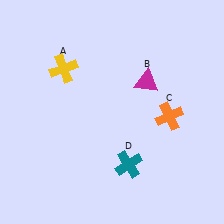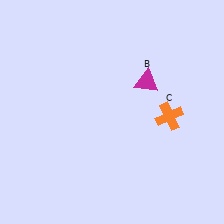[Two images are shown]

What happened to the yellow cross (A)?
The yellow cross (A) was removed in Image 2. It was in the top-left area of Image 1.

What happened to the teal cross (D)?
The teal cross (D) was removed in Image 2. It was in the bottom-right area of Image 1.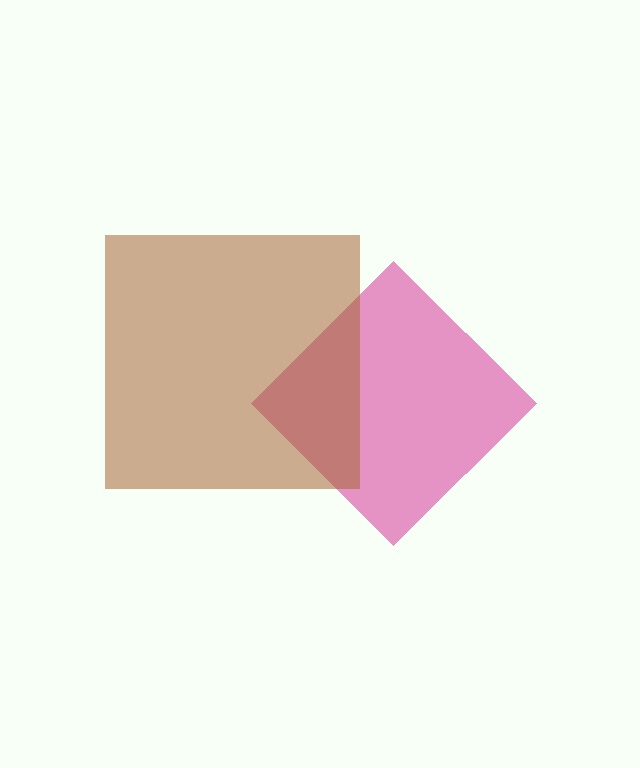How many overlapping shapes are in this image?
There are 2 overlapping shapes in the image.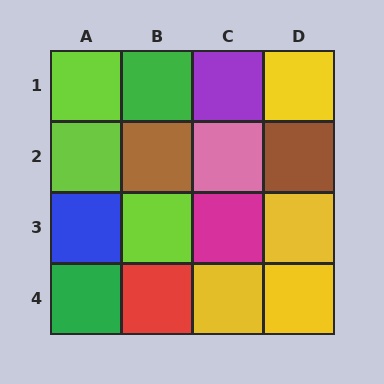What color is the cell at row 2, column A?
Lime.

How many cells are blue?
1 cell is blue.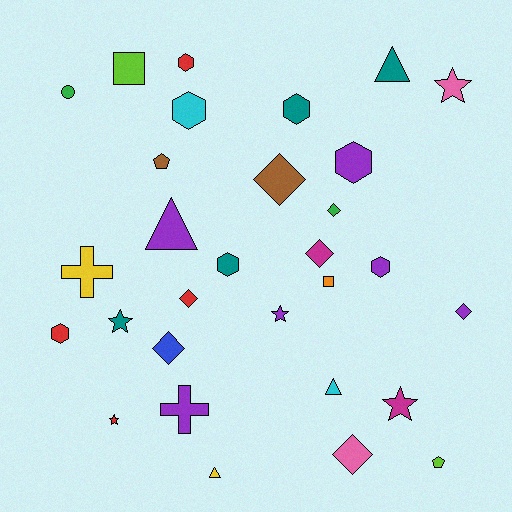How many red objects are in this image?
There are 4 red objects.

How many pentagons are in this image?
There are 2 pentagons.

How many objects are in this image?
There are 30 objects.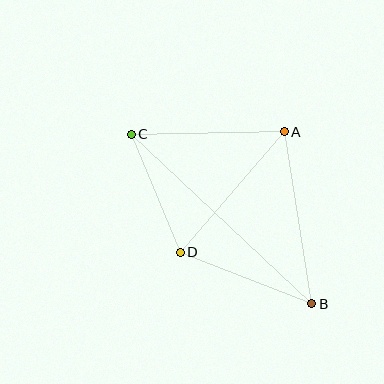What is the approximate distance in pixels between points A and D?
The distance between A and D is approximately 159 pixels.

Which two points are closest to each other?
Points C and D are closest to each other.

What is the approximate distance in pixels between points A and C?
The distance between A and C is approximately 153 pixels.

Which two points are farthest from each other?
Points B and C are farthest from each other.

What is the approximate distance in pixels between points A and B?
The distance between A and B is approximately 174 pixels.